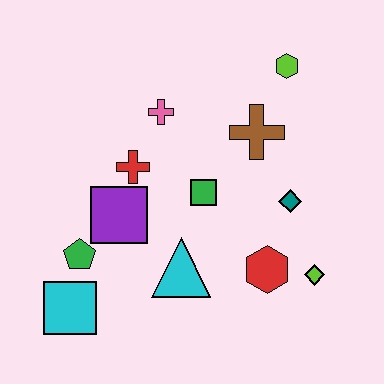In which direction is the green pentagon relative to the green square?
The green pentagon is to the left of the green square.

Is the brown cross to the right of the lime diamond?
No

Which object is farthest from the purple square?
The lime hexagon is farthest from the purple square.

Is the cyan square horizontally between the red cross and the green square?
No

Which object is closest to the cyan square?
The green pentagon is closest to the cyan square.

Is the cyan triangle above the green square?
No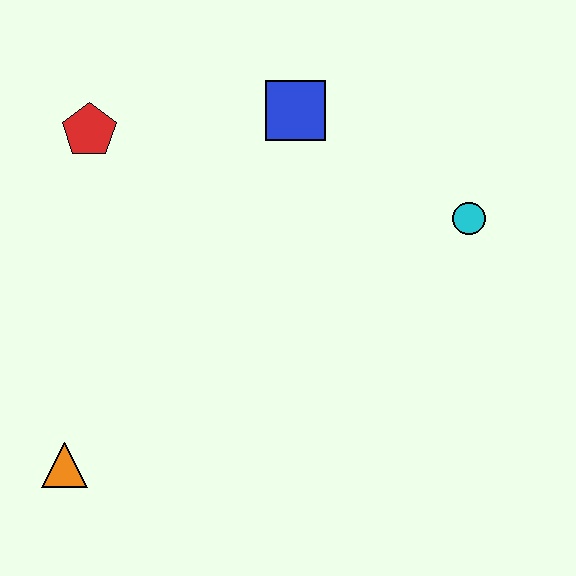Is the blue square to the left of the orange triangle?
No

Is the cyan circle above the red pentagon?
No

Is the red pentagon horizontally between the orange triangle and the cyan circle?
Yes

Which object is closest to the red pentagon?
The blue square is closest to the red pentagon.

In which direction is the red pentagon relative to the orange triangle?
The red pentagon is above the orange triangle.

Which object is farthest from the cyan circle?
The orange triangle is farthest from the cyan circle.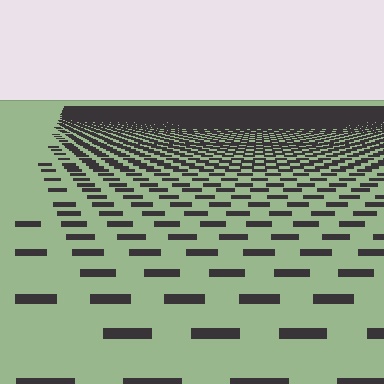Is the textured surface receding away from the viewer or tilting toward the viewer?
The surface is receding away from the viewer. Texture elements get smaller and denser toward the top.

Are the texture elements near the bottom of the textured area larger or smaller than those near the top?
Larger. Near the bottom, elements are closer to the viewer and appear at a bigger on-screen size.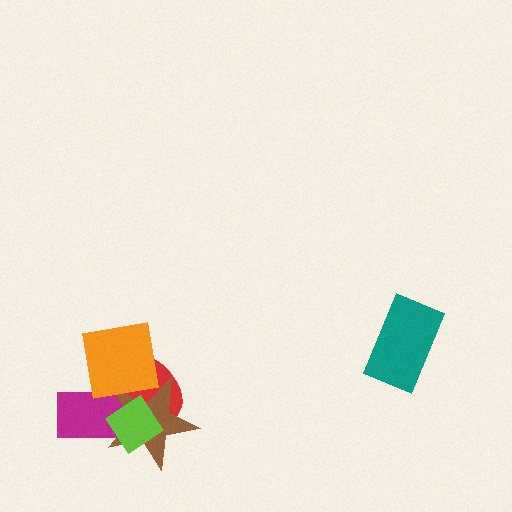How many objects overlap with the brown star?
4 objects overlap with the brown star.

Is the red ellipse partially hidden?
Yes, it is partially covered by another shape.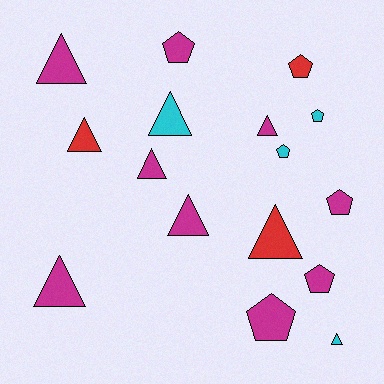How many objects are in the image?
There are 16 objects.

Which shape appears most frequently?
Triangle, with 9 objects.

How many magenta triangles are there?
There are 5 magenta triangles.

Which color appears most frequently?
Magenta, with 9 objects.